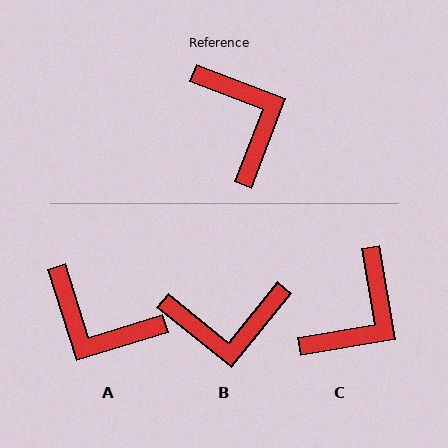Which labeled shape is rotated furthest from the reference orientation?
A, about 142 degrees away.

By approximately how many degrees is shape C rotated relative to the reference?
Approximately 60 degrees clockwise.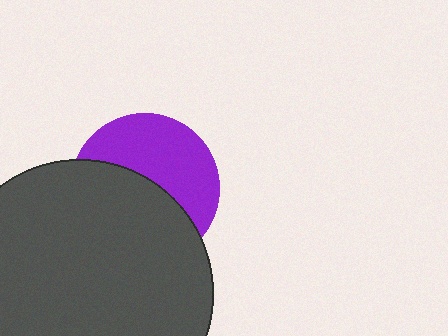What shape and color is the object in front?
The object in front is a dark gray circle.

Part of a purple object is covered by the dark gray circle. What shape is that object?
It is a circle.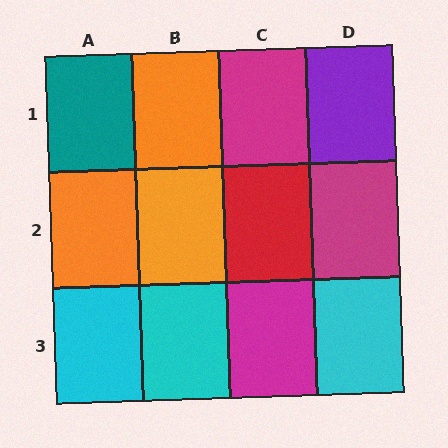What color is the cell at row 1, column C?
Magenta.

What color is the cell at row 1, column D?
Purple.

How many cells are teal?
1 cell is teal.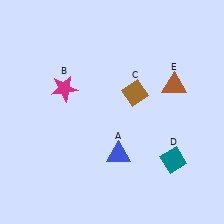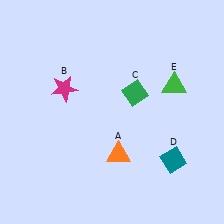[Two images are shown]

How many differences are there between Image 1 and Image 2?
There are 3 differences between the two images.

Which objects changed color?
A changed from blue to orange. C changed from brown to green. E changed from brown to green.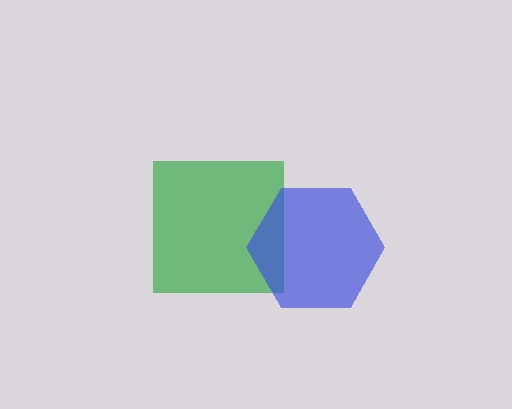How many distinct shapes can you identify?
There are 2 distinct shapes: a green square, a blue hexagon.